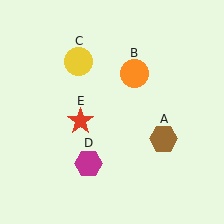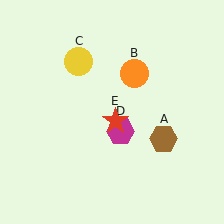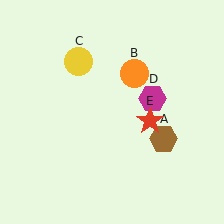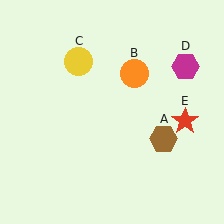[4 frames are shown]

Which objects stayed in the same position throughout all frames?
Brown hexagon (object A) and orange circle (object B) and yellow circle (object C) remained stationary.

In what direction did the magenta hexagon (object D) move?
The magenta hexagon (object D) moved up and to the right.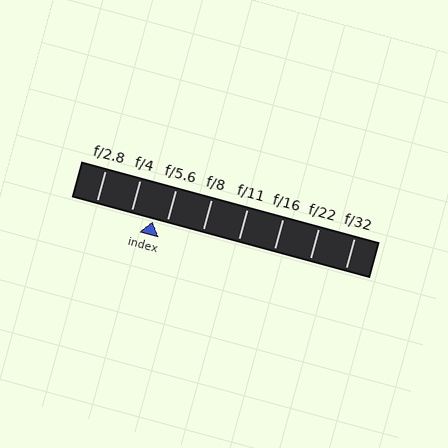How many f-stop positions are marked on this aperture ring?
There are 8 f-stop positions marked.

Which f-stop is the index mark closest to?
The index mark is closest to f/5.6.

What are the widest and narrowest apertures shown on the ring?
The widest aperture shown is f/2.8 and the narrowest is f/32.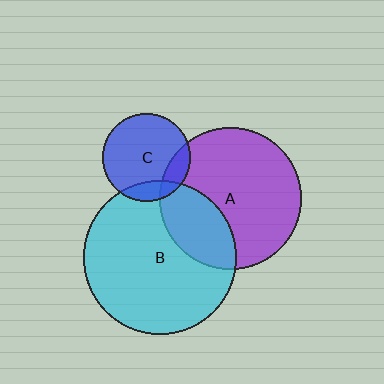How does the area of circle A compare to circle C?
Approximately 2.6 times.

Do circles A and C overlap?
Yes.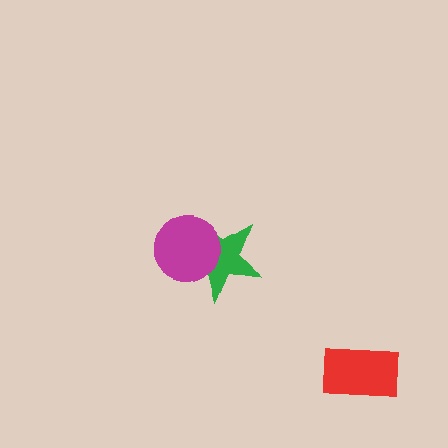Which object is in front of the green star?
The magenta circle is in front of the green star.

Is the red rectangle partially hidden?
No, no other shape covers it.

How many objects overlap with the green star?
1 object overlaps with the green star.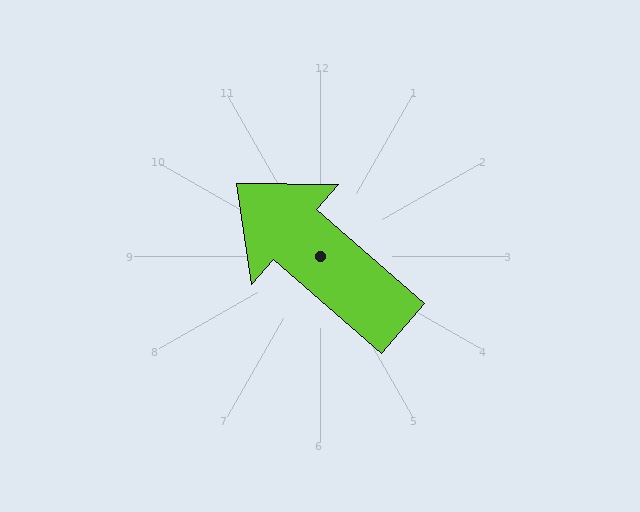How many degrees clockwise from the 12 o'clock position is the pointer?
Approximately 311 degrees.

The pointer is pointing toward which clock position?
Roughly 10 o'clock.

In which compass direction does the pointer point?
Northwest.